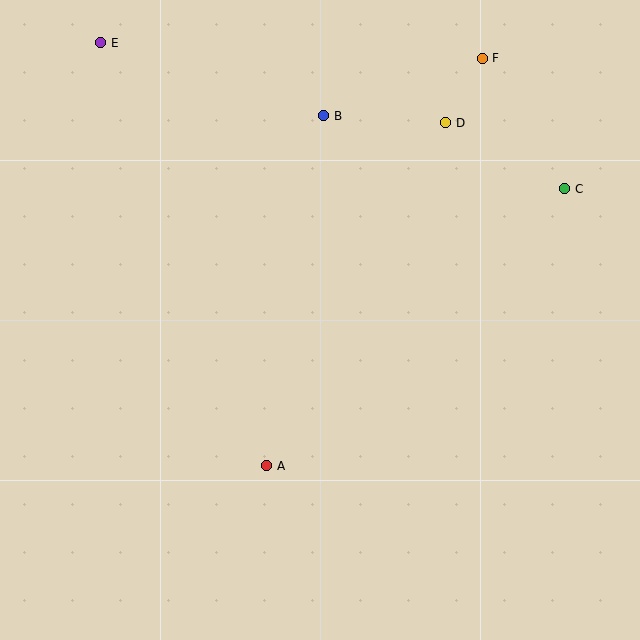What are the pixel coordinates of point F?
Point F is at (482, 58).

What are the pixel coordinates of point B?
Point B is at (324, 116).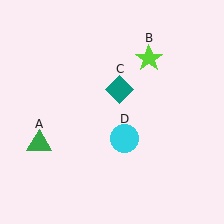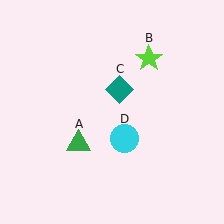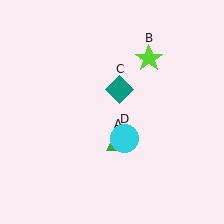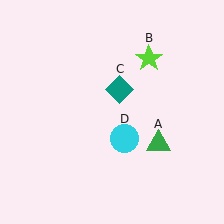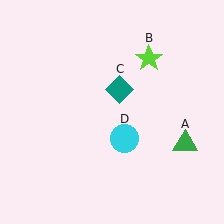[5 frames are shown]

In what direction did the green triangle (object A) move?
The green triangle (object A) moved right.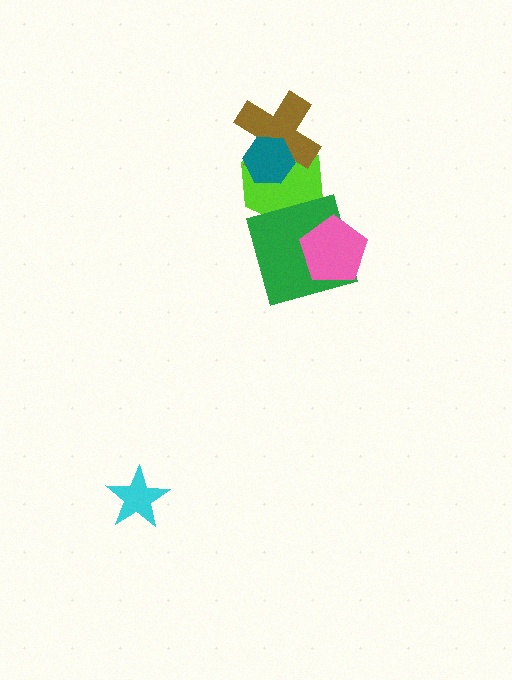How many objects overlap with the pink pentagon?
1 object overlaps with the pink pentagon.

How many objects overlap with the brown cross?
2 objects overlap with the brown cross.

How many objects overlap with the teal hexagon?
2 objects overlap with the teal hexagon.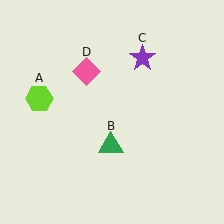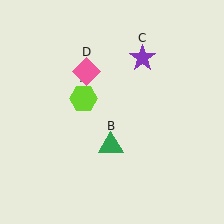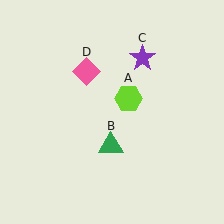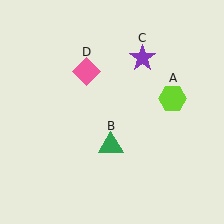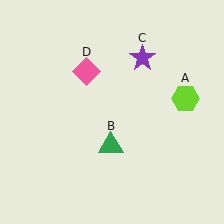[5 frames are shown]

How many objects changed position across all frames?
1 object changed position: lime hexagon (object A).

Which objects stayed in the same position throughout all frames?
Green triangle (object B) and purple star (object C) and pink diamond (object D) remained stationary.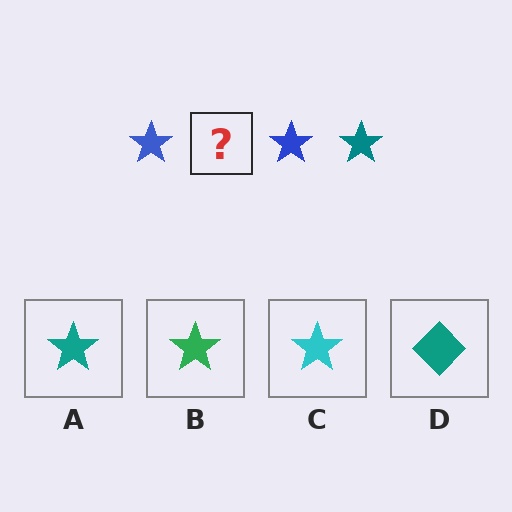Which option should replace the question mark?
Option A.